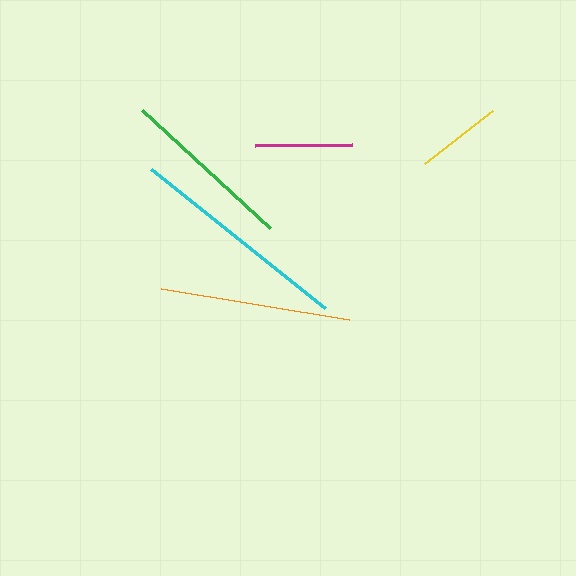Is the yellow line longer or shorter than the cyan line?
The cyan line is longer than the yellow line.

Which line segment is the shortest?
The yellow line is the shortest at approximately 87 pixels.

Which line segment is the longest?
The cyan line is the longest at approximately 223 pixels.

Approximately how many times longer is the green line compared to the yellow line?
The green line is approximately 2.0 times the length of the yellow line.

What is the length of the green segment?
The green segment is approximately 174 pixels long.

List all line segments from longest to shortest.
From longest to shortest: cyan, orange, green, magenta, yellow.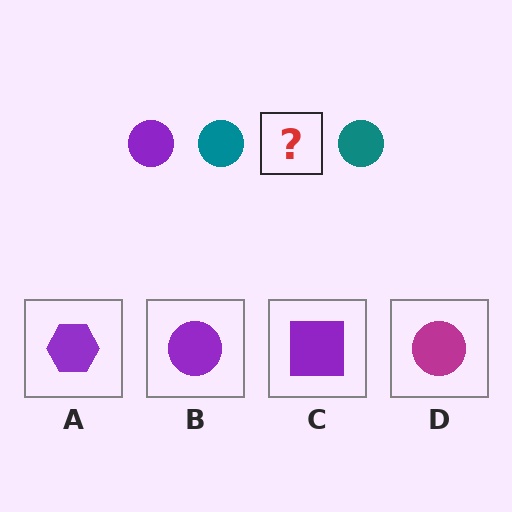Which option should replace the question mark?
Option B.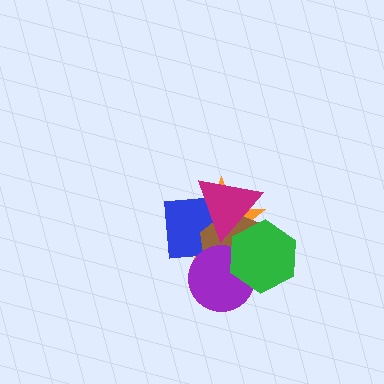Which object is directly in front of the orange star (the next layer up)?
The blue square is directly in front of the orange star.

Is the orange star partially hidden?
Yes, it is partially covered by another shape.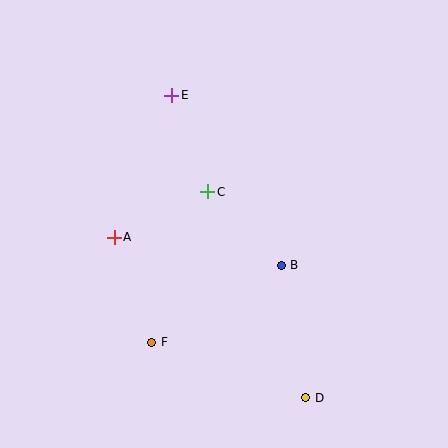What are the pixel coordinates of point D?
Point D is at (306, 398).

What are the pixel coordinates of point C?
Point C is at (208, 192).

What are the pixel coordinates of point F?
Point F is at (152, 342).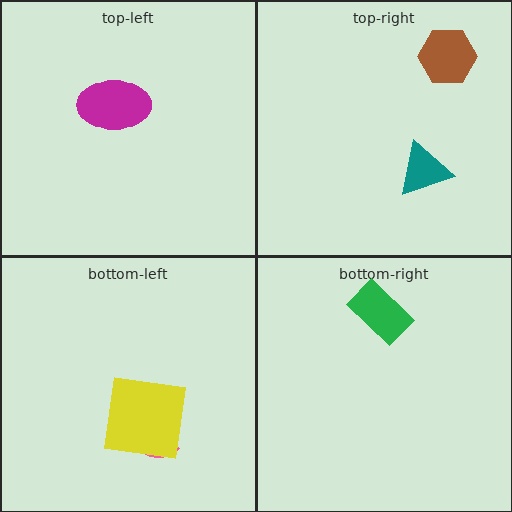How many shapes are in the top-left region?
1.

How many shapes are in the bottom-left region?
2.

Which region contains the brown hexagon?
The top-right region.